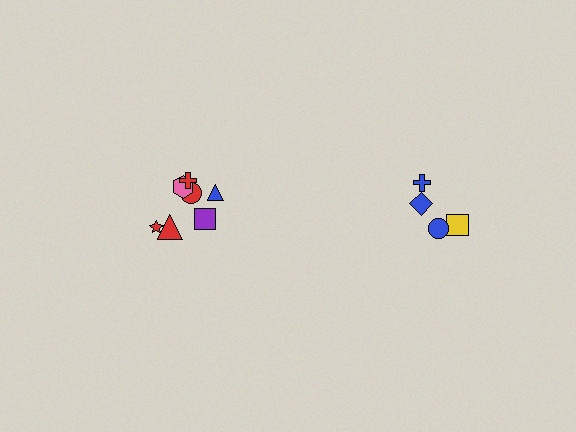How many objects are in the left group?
There are 7 objects.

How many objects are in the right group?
There are 4 objects.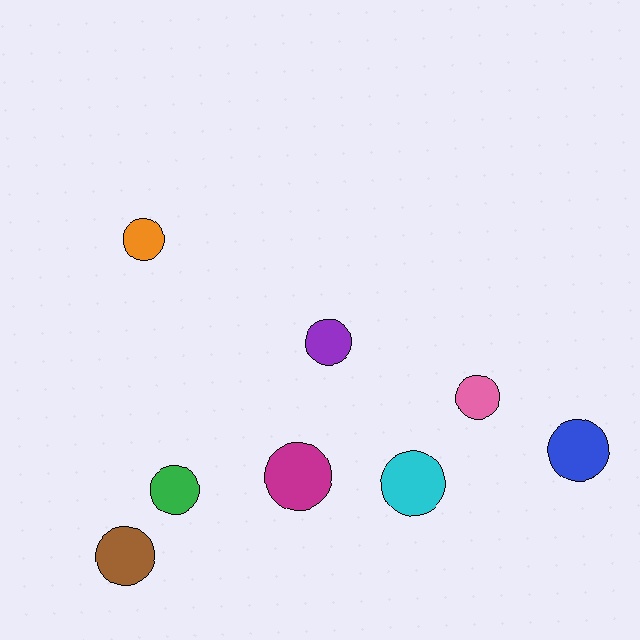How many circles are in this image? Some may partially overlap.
There are 8 circles.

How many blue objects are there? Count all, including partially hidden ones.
There is 1 blue object.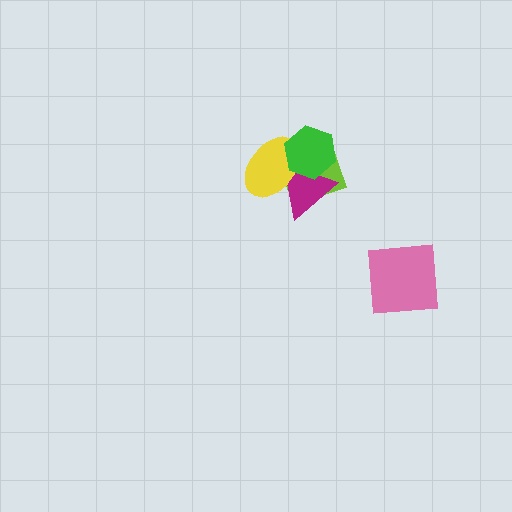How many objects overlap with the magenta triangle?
3 objects overlap with the magenta triangle.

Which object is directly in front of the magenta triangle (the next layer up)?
The yellow ellipse is directly in front of the magenta triangle.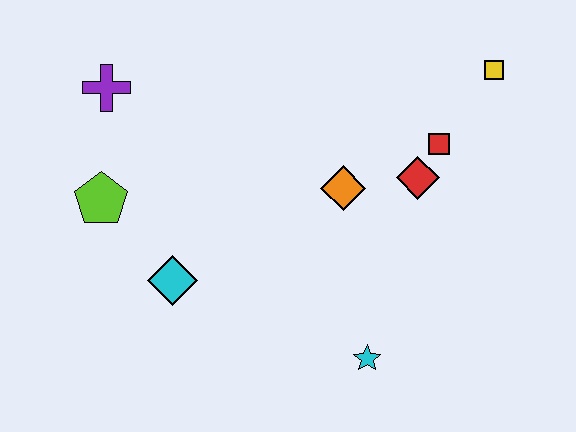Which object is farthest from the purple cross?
The yellow square is farthest from the purple cross.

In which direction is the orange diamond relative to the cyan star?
The orange diamond is above the cyan star.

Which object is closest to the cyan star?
The orange diamond is closest to the cyan star.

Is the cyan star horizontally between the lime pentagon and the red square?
Yes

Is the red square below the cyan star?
No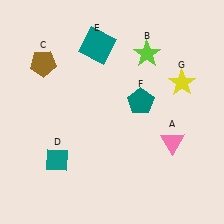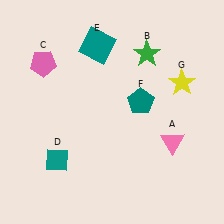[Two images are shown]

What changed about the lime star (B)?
In Image 1, B is lime. In Image 2, it changed to green.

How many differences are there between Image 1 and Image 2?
There are 2 differences between the two images.